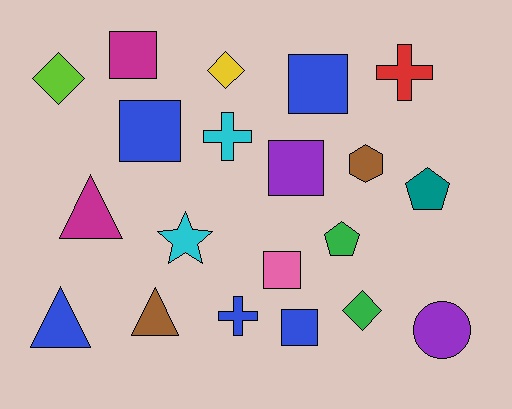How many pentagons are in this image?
There are 2 pentagons.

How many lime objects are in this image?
There is 1 lime object.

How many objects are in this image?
There are 20 objects.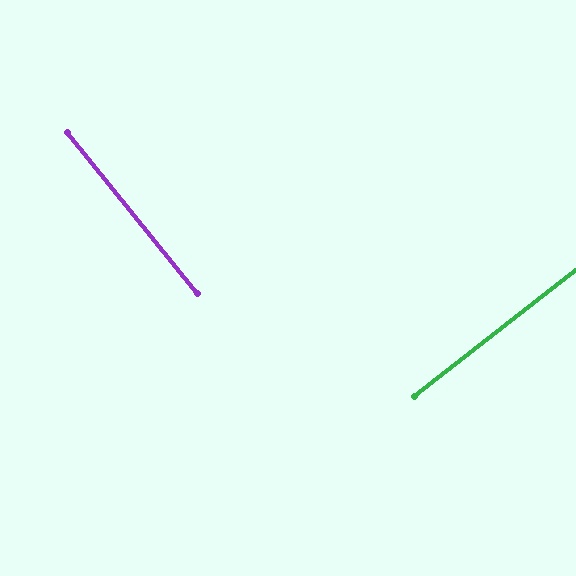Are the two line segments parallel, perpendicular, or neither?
Perpendicular — they meet at approximately 89°.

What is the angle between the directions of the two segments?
Approximately 89 degrees.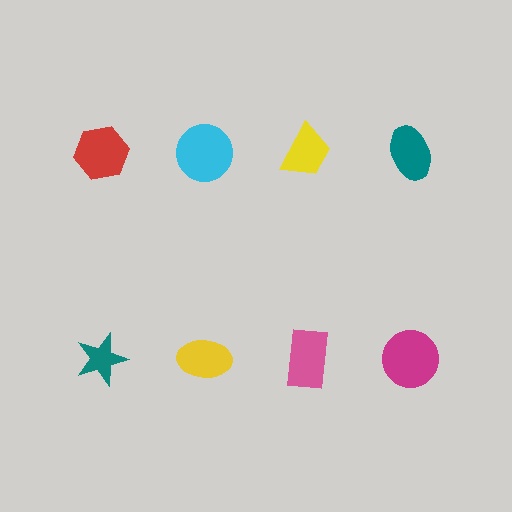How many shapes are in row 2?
4 shapes.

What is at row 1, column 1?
A red hexagon.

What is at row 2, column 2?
A yellow ellipse.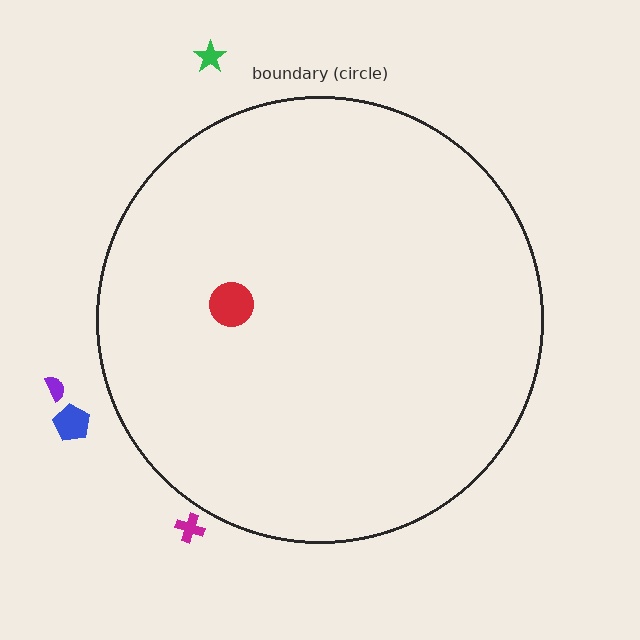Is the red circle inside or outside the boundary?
Inside.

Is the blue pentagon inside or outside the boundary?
Outside.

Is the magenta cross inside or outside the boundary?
Outside.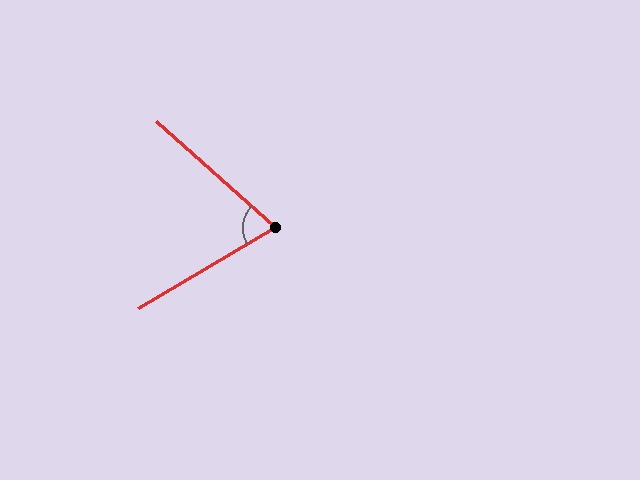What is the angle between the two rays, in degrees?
Approximately 73 degrees.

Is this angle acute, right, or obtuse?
It is acute.